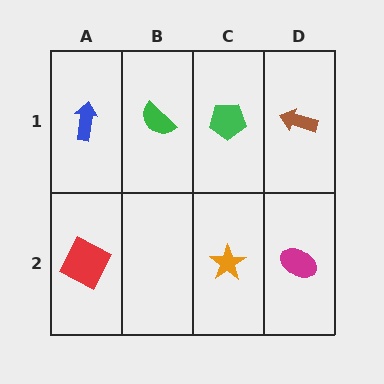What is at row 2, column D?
A magenta ellipse.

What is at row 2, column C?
An orange star.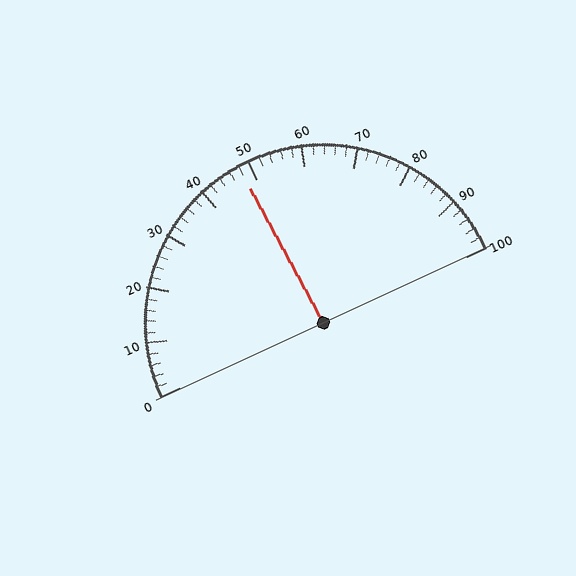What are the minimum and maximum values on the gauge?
The gauge ranges from 0 to 100.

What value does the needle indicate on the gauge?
The needle indicates approximately 48.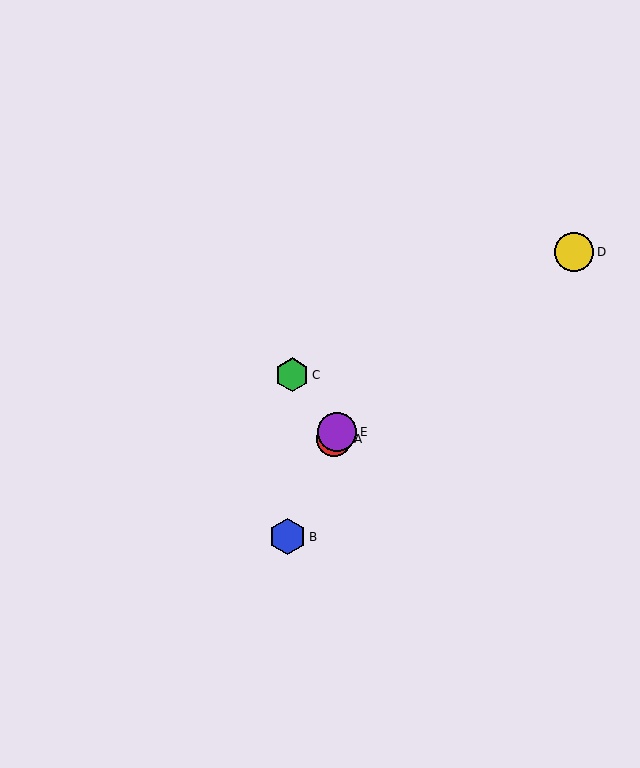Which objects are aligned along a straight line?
Objects A, B, E are aligned along a straight line.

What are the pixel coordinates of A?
Object A is at (334, 439).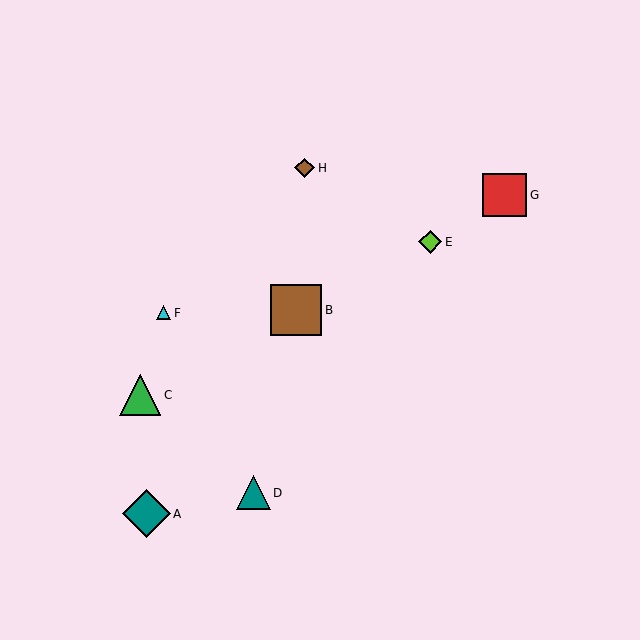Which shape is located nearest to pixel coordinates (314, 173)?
The brown diamond (labeled H) at (305, 168) is nearest to that location.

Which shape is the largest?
The brown square (labeled B) is the largest.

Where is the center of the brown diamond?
The center of the brown diamond is at (305, 168).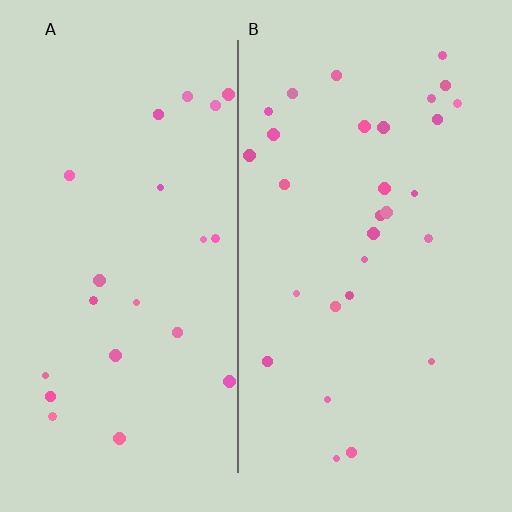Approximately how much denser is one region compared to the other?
Approximately 1.3× — region B over region A.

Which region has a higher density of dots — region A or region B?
B (the right).